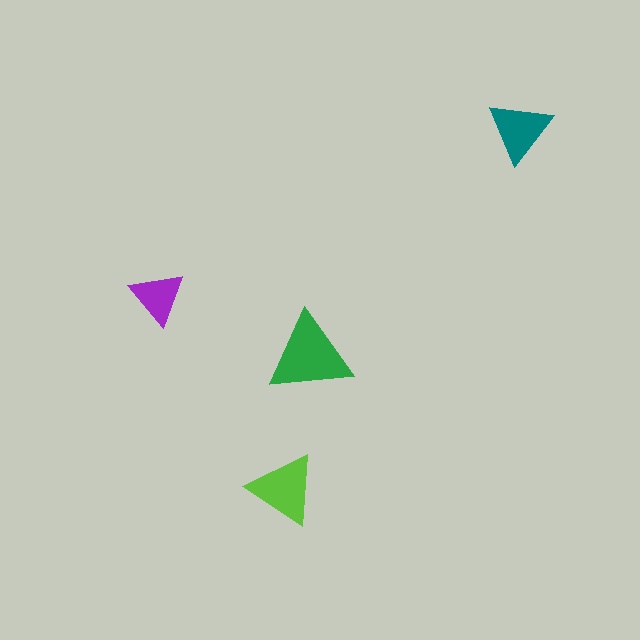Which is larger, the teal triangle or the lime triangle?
The lime one.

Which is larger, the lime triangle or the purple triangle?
The lime one.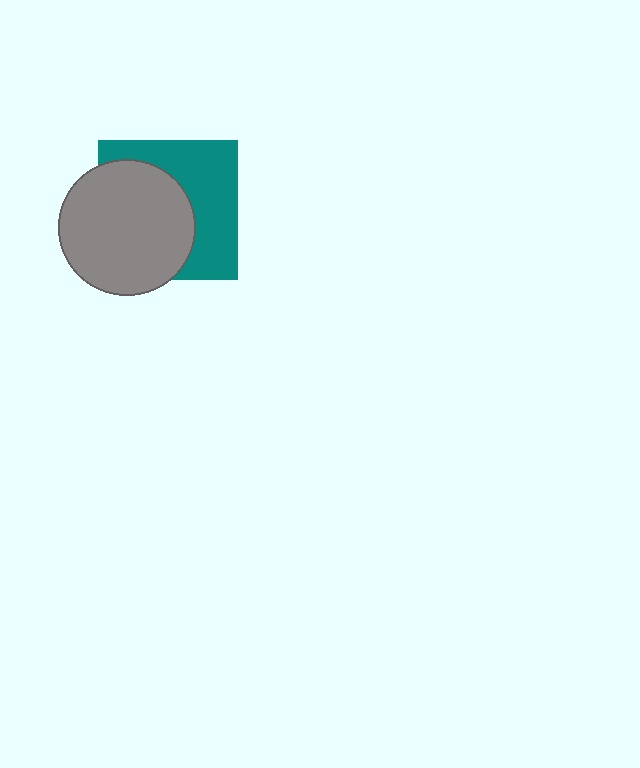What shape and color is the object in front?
The object in front is a gray circle.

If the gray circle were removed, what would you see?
You would see the complete teal square.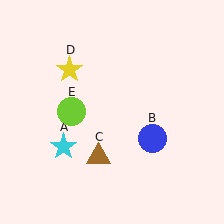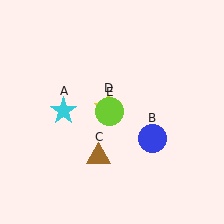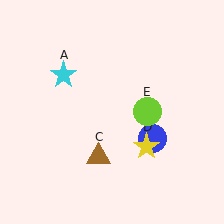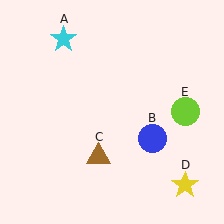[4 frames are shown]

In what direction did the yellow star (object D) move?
The yellow star (object D) moved down and to the right.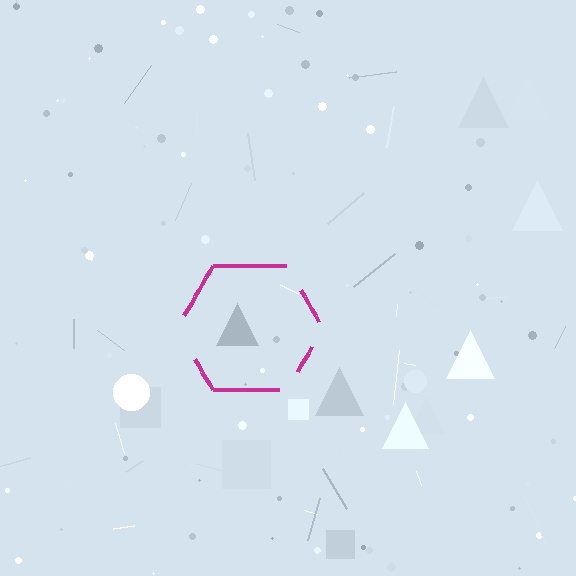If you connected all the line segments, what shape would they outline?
They would outline a hexagon.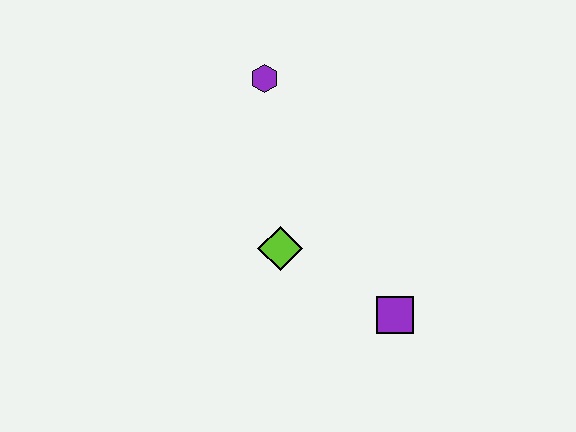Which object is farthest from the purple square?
The purple hexagon is farthest from the purple square.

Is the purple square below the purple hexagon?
Yes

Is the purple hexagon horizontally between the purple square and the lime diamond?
No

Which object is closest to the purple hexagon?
The lime diamond is closest to the purple hexagon.